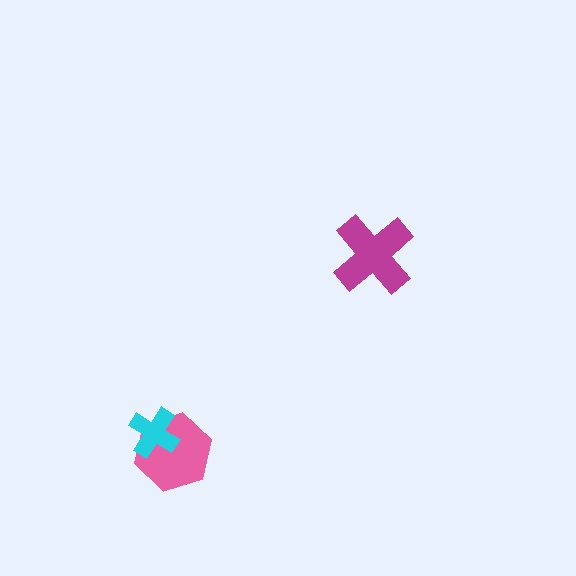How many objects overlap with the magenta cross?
0 objects overlap with the magenta cross.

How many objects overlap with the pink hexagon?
1 object overlaps with the pink hexagon.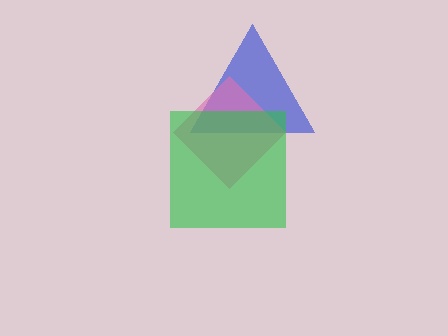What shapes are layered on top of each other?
The layered shapes are: a blue triangle, a pink diamond, a green square.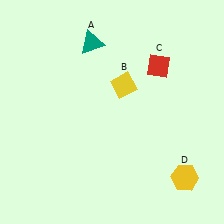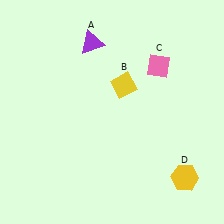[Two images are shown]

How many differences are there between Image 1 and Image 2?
There are 2 differences between the two images.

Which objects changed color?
A changed from teal to purple. C changed from red to pink.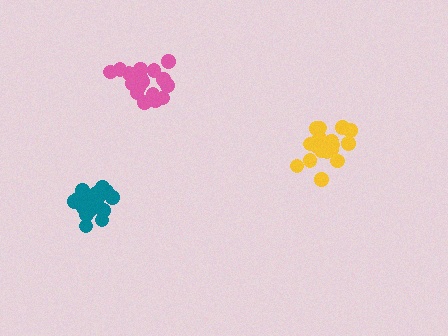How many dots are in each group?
Group 1: 18 dots, Group 2: 18 dots, Group 3: 20 dots (56 total).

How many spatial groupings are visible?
There are 3 spatial groupings.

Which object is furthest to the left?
The teal cluster is leftmost.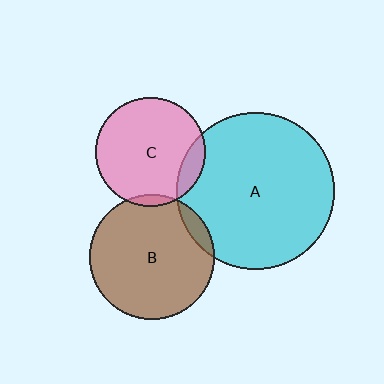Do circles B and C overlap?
Yes.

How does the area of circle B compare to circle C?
Approximately 1.3 times.